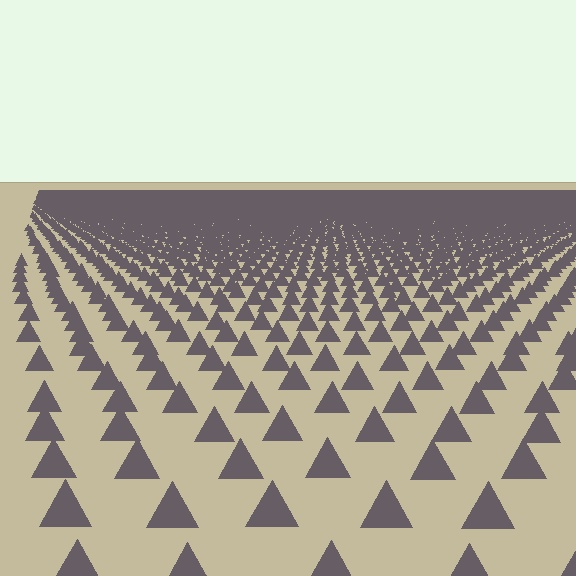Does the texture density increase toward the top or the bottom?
Density increases toward the top.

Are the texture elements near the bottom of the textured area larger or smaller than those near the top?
Larger. Near the bottom, elements are closer to the viewer and appear at a bigger on-screen size.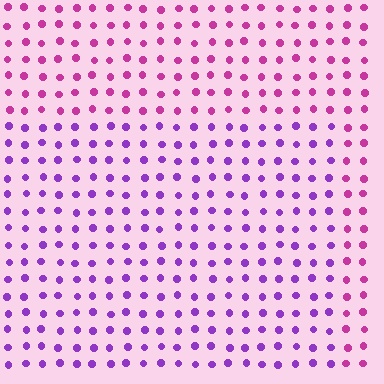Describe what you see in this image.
The image is filled with small magenta elements in a uniform arrangement. A rectangle-shaped region is visible where the elements are tinted to a slightly different hue, forming a subtle color boundary.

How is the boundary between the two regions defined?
The boundary is defined purely by a slight shift in hue (about 39 degrees). Spacing, size, and orientation are identical on both sides.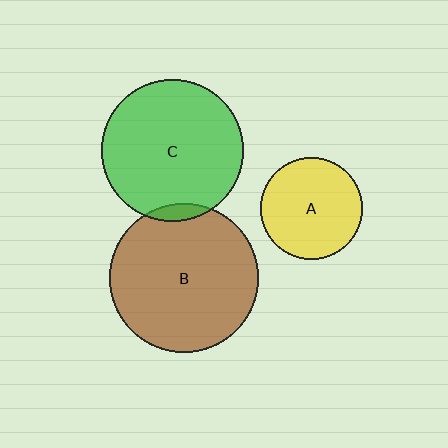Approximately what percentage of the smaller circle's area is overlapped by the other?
Approximately 5%.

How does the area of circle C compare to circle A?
Approximately 1.9 times.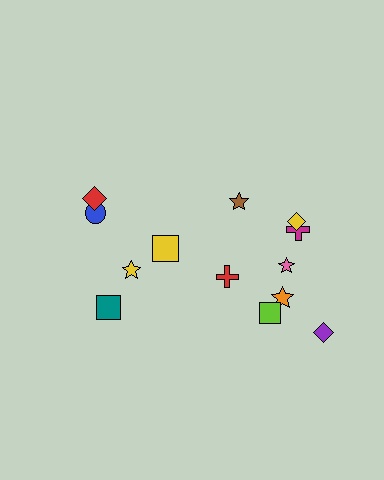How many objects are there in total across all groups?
There are 13 objects.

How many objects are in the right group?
There are 8 objects.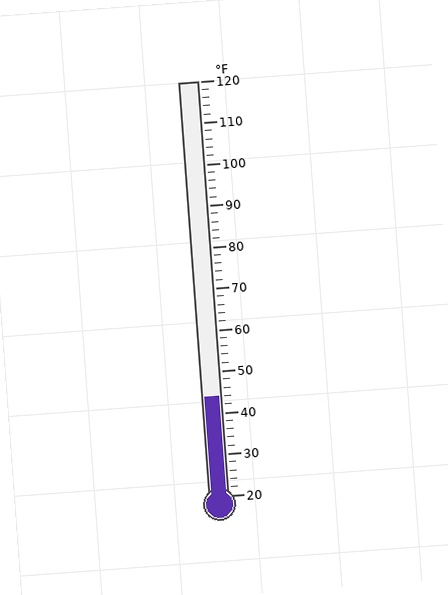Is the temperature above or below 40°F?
The temperature is above 40°F.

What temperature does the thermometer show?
The thermometer shows approximately 44°F.